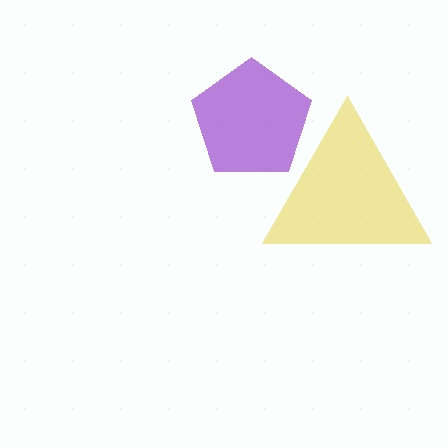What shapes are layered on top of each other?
The layered shapes are: a purple pentagon, a yellow triangle.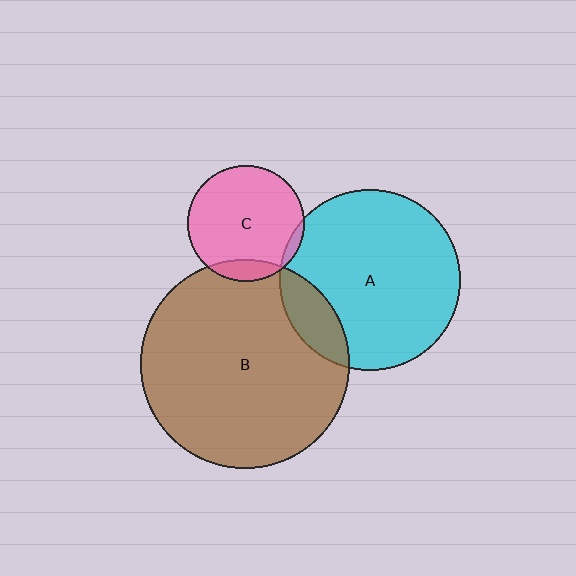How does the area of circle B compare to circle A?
Approximately 1.3 times.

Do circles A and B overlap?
Yes.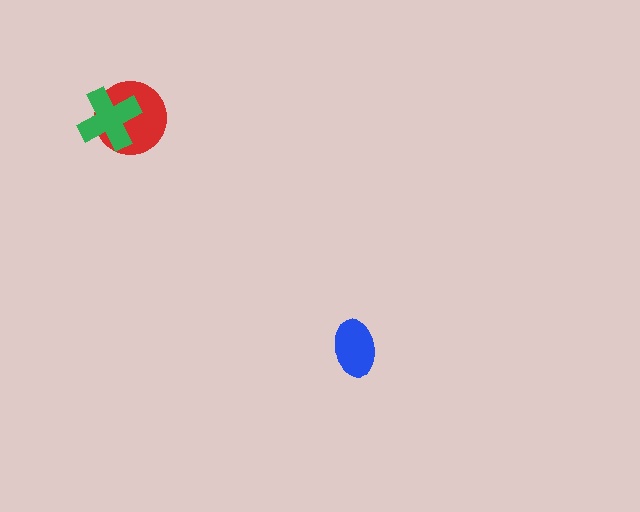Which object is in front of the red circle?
The green cross is in front of the red circle.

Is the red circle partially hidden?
Yes, it is partially covered by another shape.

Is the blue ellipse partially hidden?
No, no other shape covers it.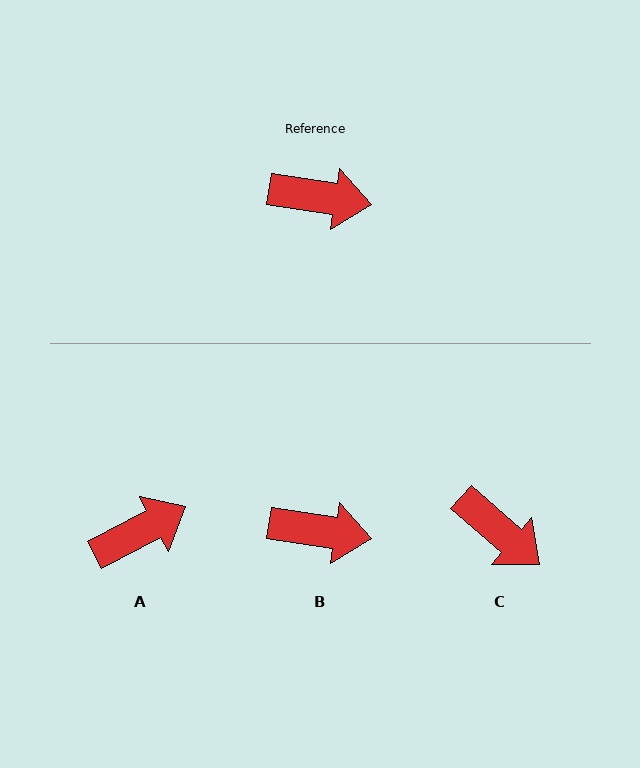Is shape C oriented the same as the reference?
No, it is off by about 32 degrees.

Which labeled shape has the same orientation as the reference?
B.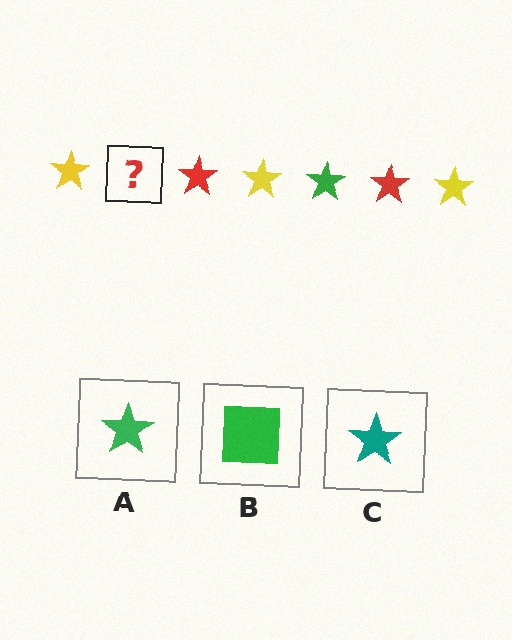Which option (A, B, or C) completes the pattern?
A.